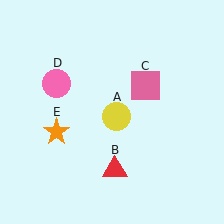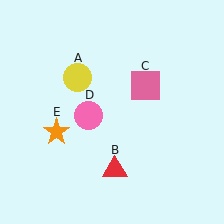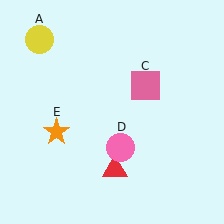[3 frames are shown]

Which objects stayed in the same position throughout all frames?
Red triangle (object B) and pink square (object C) and orange star (object E) remained stationary.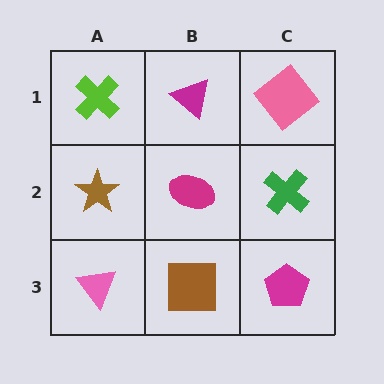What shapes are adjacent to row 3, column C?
A green cross (row 2, column C), a brown square (row 3, column B).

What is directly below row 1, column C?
A green cross.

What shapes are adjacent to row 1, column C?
A green cross (row 2, column C), a magenta triangle (row 1, column B).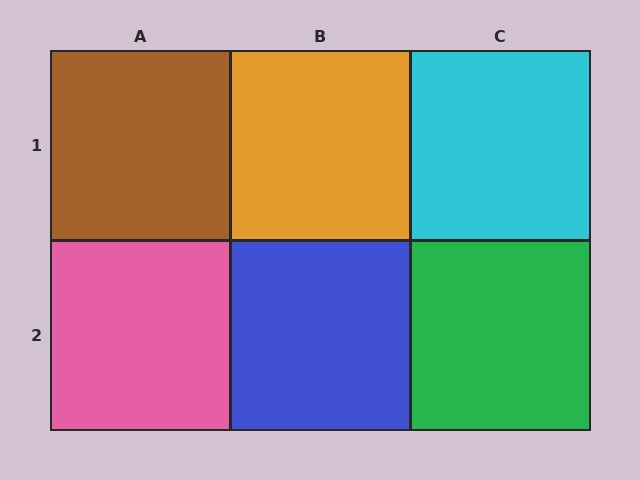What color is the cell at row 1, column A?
Brown.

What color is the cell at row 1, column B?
Orange.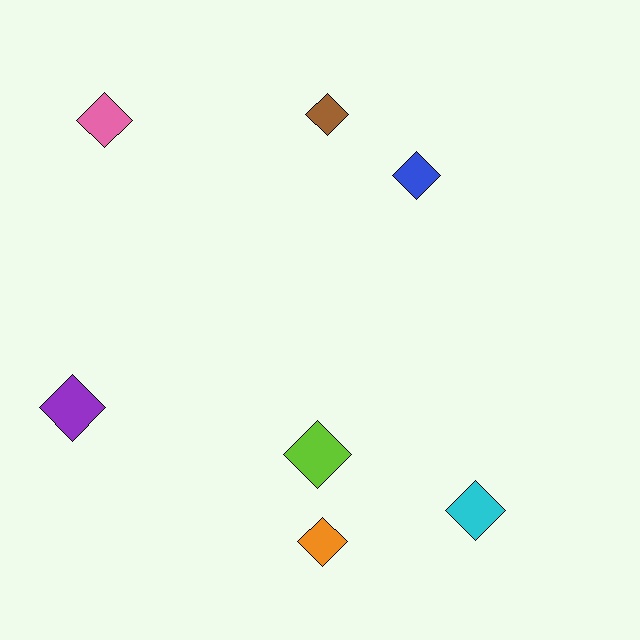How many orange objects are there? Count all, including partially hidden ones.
There is 1 orange object.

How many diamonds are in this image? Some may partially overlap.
There are 7 diamonds.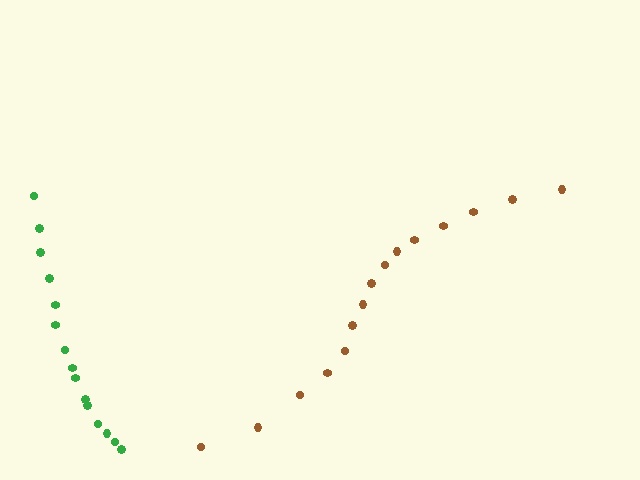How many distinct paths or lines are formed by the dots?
There are 2 distinct paths.